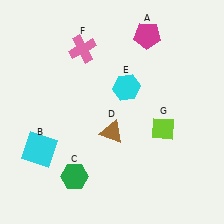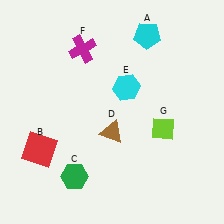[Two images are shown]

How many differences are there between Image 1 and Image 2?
There are 3 differences between the two images.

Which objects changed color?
A changed from magenta to cyan. B changed from cyan to red. F changed from pink to magenta.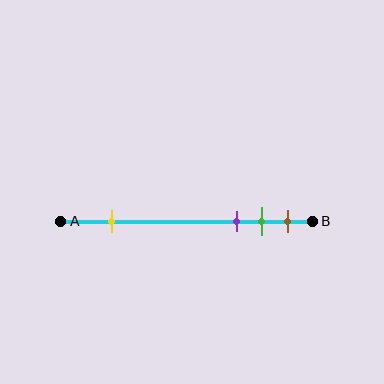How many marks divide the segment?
There are 4 marks dividing the segment.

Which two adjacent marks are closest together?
The green and brown marks are the closest adjacent pair.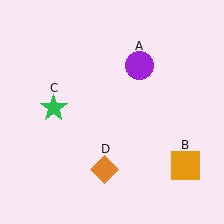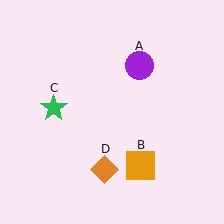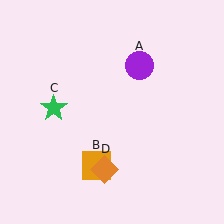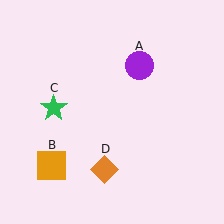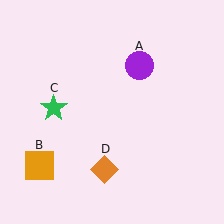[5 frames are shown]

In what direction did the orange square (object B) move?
The orange square (object B) moved left.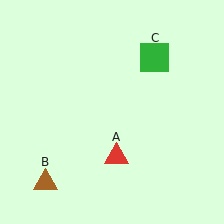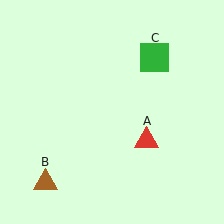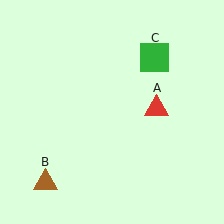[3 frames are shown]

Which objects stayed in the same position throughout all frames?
Brown triangle (object B) and green square (object C) remained stationary.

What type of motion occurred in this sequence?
The red triangle (object A) rotated counterclockwise around the center of the scene.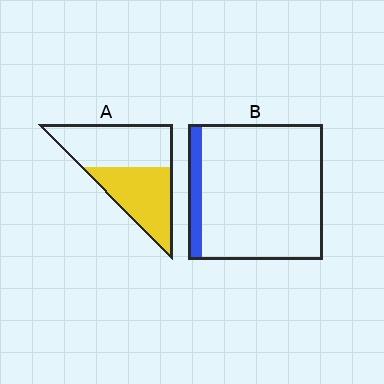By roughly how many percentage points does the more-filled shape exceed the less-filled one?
By roughly 35 percentage points (A over B).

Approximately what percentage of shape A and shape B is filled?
A is approximately 45% and B is approximately 10%.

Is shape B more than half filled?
No.